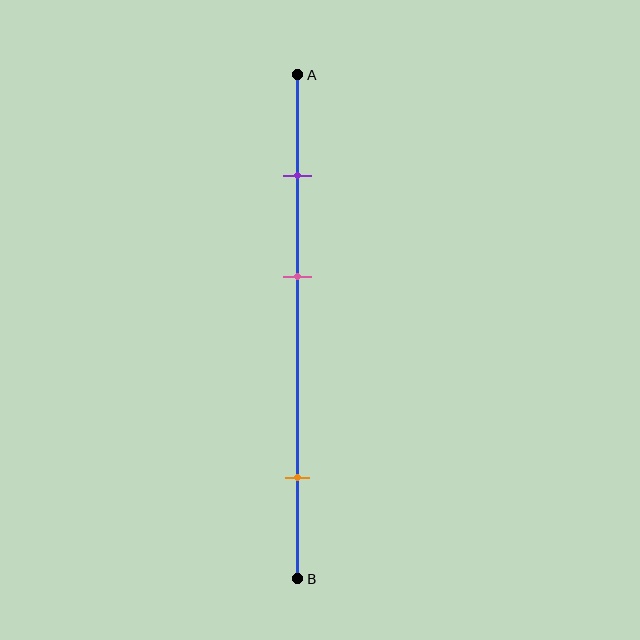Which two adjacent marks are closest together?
The purple and pink marks are the closest adjacent pair.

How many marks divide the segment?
There are 3 marks dividing the segment.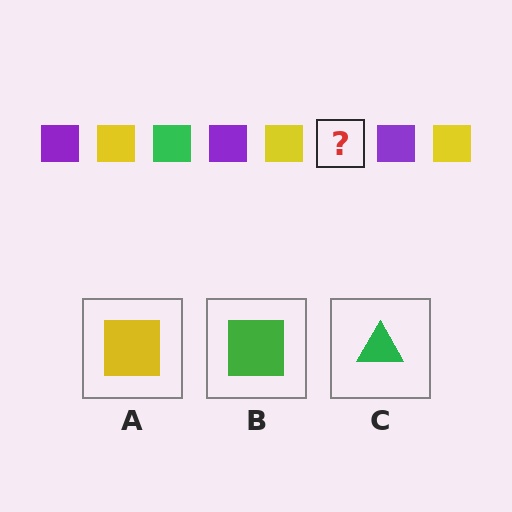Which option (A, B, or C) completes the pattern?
B.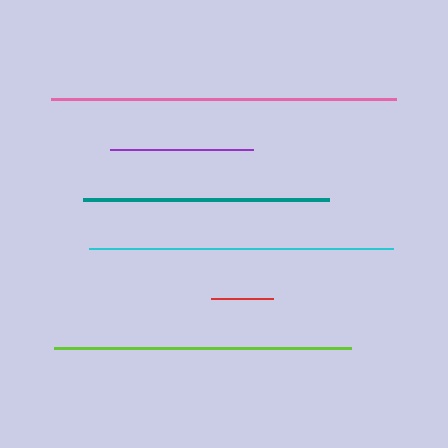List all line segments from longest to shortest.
From longest to shortest: pink, cyan, lime, teal, purple, red.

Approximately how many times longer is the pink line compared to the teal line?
The pink line is approximately 1.4 times the length of the teal line.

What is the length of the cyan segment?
The cyan segment is approximately 304 pixels long.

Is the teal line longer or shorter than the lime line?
The lime line is longer than the teal line.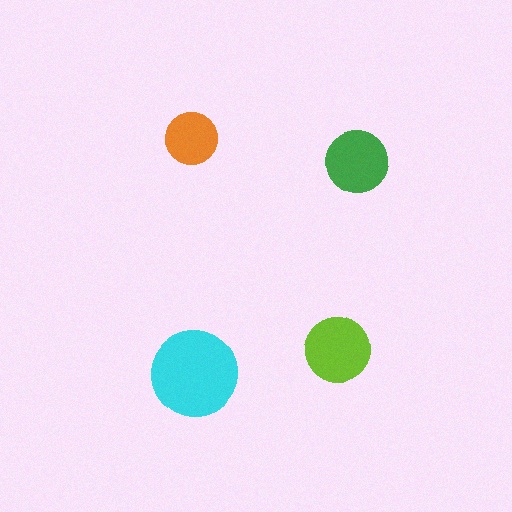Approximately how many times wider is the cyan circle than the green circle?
About 1.5 times wider.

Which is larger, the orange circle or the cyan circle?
The cyan one.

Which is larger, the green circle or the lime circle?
The lime one.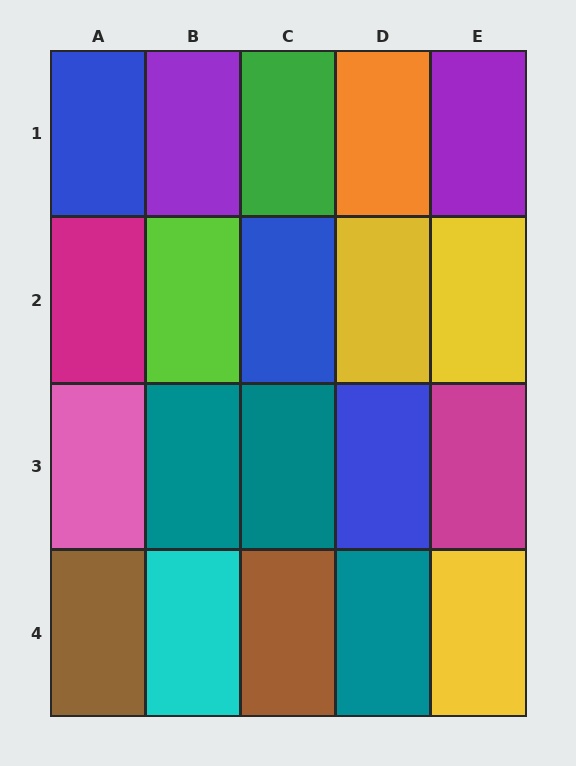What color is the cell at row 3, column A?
Pink.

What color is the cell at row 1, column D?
Orange.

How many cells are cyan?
1 cell is cyan.